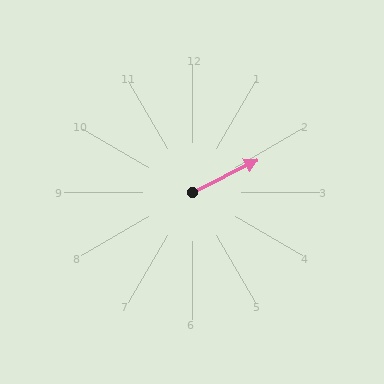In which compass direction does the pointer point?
Northeast.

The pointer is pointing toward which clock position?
Roughly 2 o'clock.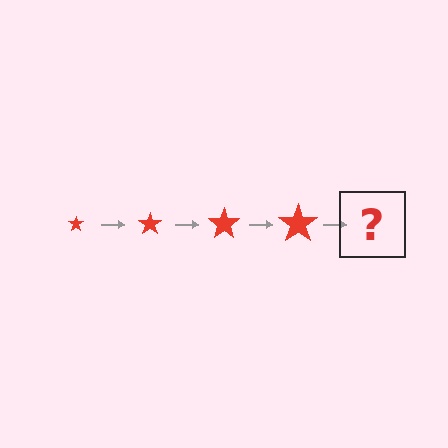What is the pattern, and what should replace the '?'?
The pattern is that the star gets progressively larger each step. The '?' should be a red star, larger than the previous one.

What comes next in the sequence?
The next element should be a red star, larger than the previous one.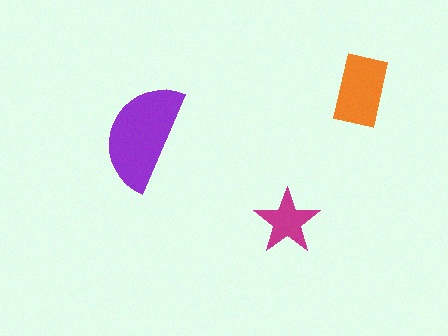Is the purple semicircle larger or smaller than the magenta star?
Larger.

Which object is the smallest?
The magenta star.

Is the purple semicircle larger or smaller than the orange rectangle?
Larger.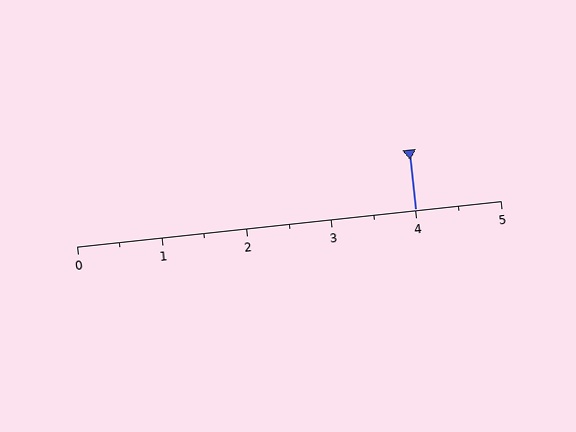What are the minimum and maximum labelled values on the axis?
The axis runs from 0 to 5.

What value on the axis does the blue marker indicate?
The marker indicates approximately 4.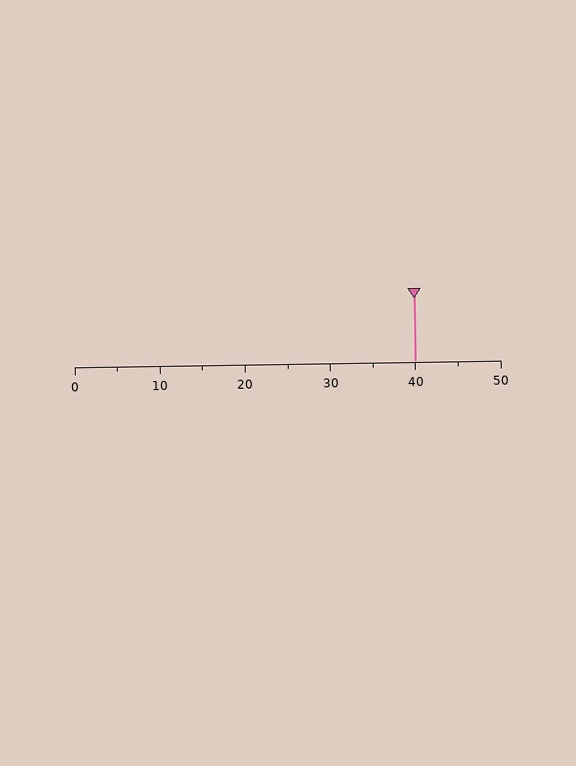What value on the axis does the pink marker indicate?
The marker indicates approximately 40.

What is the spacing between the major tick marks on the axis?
The major ticks are spaced 10 apart.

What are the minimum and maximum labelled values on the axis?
The axis runs from 0 to 50.